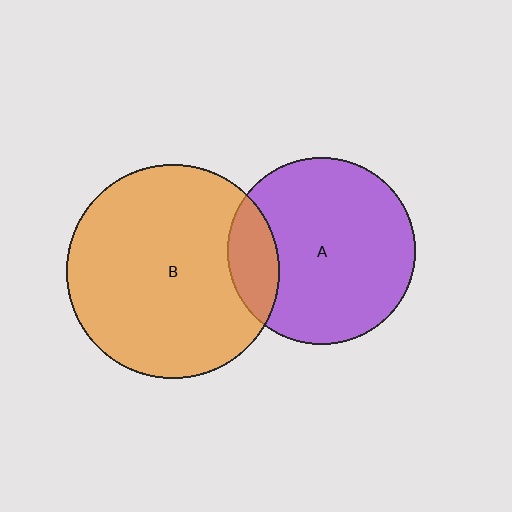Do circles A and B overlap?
Yes.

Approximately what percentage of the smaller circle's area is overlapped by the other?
Approximately 15%.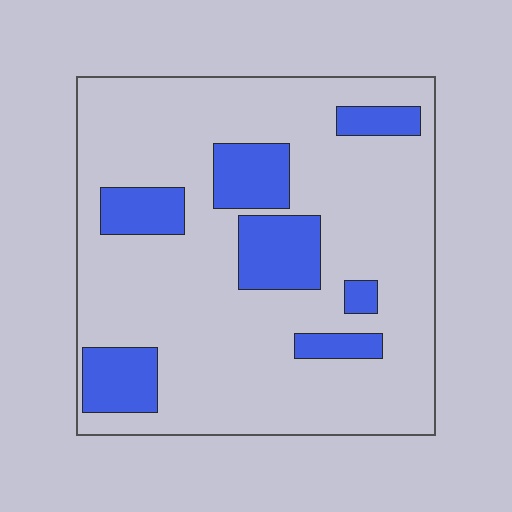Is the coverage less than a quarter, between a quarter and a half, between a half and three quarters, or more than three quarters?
Less than a quarter.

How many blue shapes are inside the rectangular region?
7.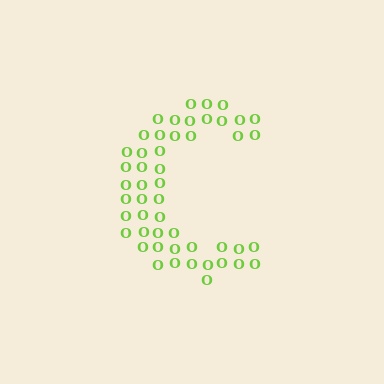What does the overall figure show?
The overall figure shows the letter C.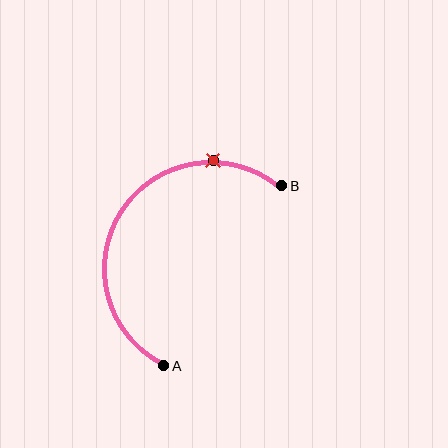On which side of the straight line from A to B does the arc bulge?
The arc bulges to the left of the straight line connecting A and B.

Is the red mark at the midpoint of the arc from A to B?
No. The red mark lies on the arc but is closer to endpoint B. The arc midpoint would be at the point on the curve equidistant along the arc from both A and B.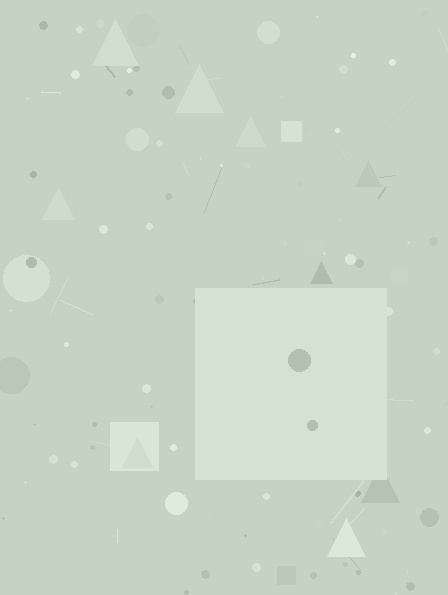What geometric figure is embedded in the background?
A square is embedded in the background.